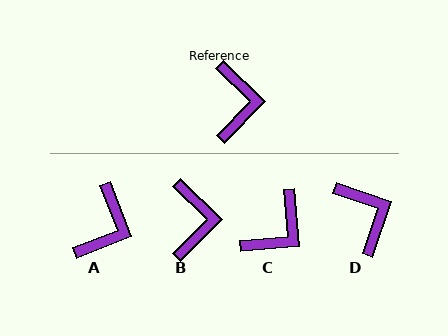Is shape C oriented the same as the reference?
No, it is off by about 41 degrees.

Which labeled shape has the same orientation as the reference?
B.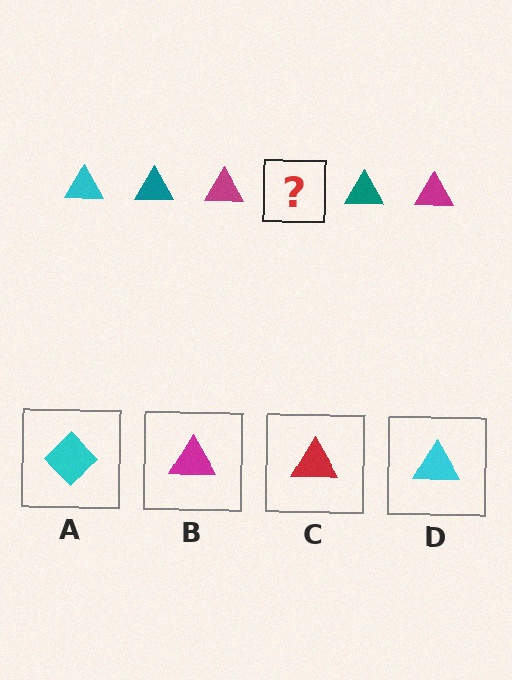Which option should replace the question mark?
Option D.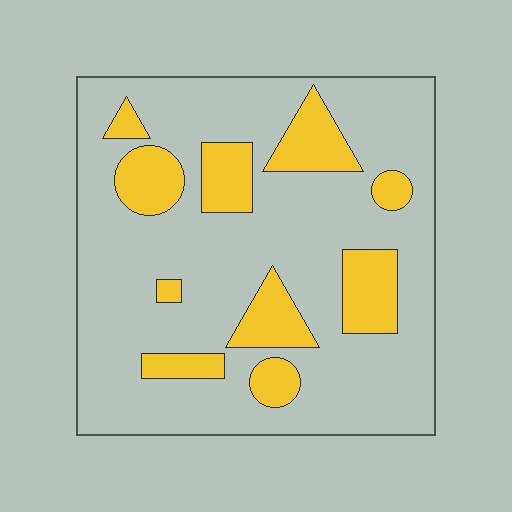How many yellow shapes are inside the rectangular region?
10.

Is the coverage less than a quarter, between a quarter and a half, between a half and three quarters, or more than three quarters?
Less than a quarter.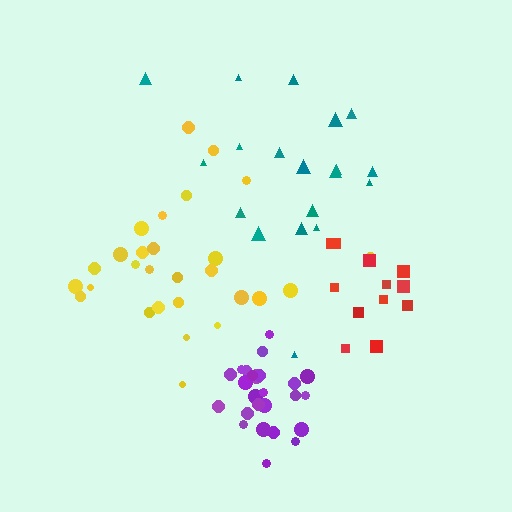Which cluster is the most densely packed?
Purple.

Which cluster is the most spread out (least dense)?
Teal.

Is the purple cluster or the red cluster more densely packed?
Purple.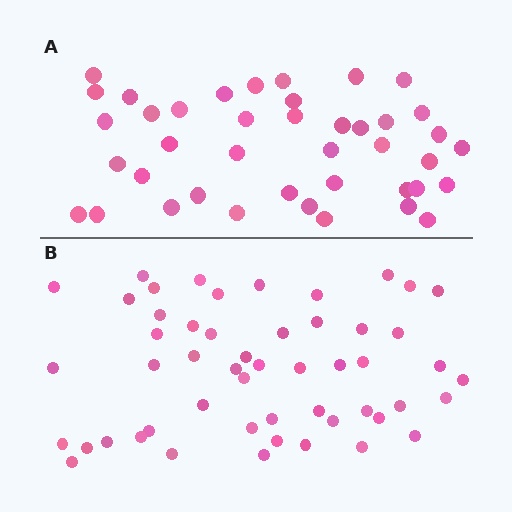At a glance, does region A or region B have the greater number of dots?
Region B (the bottom region) has more dots.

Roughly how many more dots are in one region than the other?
Region B has roughly 12 or so more dots than region A.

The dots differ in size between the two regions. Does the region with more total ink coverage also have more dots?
No. Region A has more total ink coverage because its dots are larger, but region B actually contains more individual dots. Total area can be misleading — the number of items is what matters here.